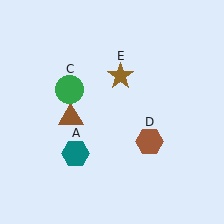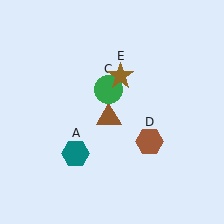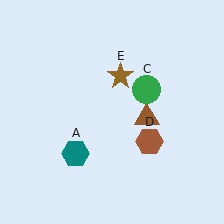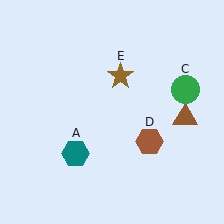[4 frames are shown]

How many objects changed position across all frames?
2 objects changed position: brown triangle (object B), green circle (object C).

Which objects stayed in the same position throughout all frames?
Teal hexagon (object A) and brown hexagon (object D) and brown star (object E) remained stationary.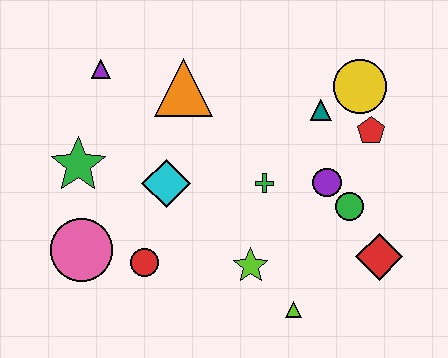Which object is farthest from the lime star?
The purple triangle is farthest from the lime star.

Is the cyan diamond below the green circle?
No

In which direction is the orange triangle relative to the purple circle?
The orange triangle is to the left of the purple circle.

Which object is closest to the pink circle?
The red circle is closest to the pink circle.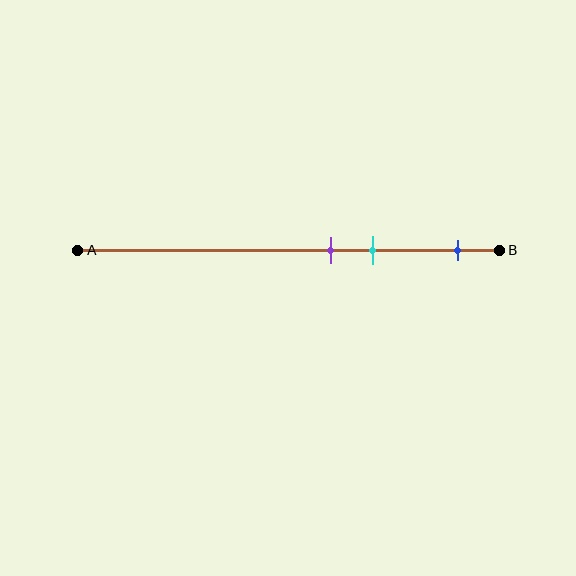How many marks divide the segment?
There are 3 marks dividing the segment.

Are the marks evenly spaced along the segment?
No, the marks are not evenly spaced.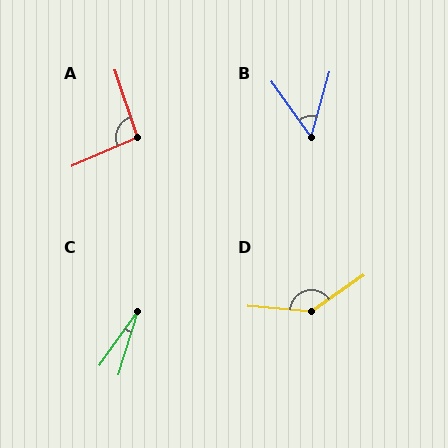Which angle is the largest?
D, at approximately 140 degrees.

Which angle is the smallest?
C, at approximately 19 degrees.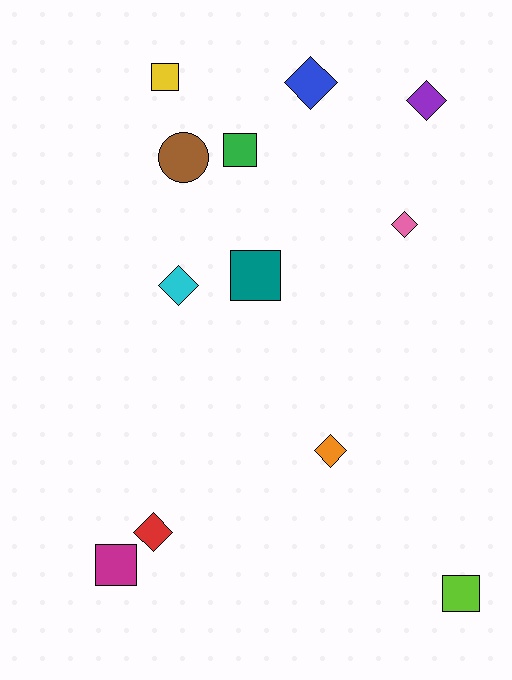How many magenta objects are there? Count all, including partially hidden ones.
There is 1 magenta object.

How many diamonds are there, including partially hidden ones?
There are 6 diamonds.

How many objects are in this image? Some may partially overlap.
There are 12 objects.